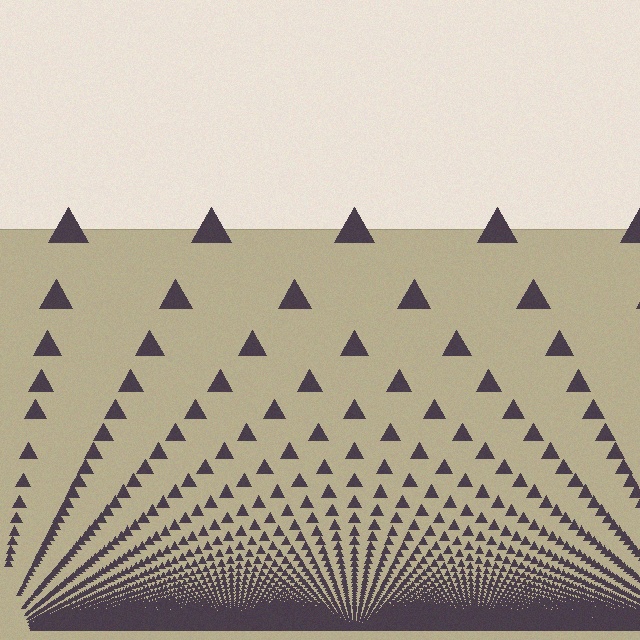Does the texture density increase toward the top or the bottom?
Density increases toward the bottom.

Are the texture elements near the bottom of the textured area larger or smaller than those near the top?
Smaller. The gradient is inverted — elements near the bottom are smaller and denser.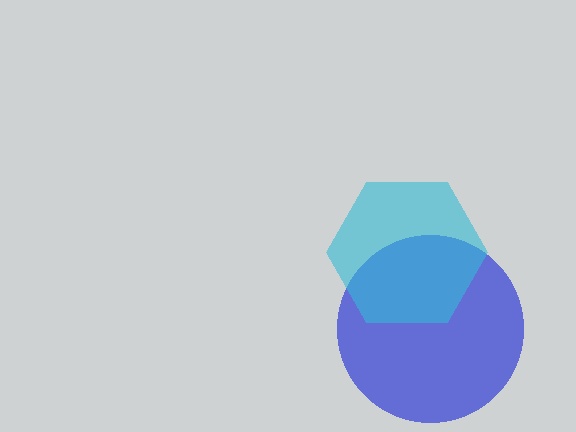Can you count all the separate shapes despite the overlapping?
Yes, there are 2 separate shapes.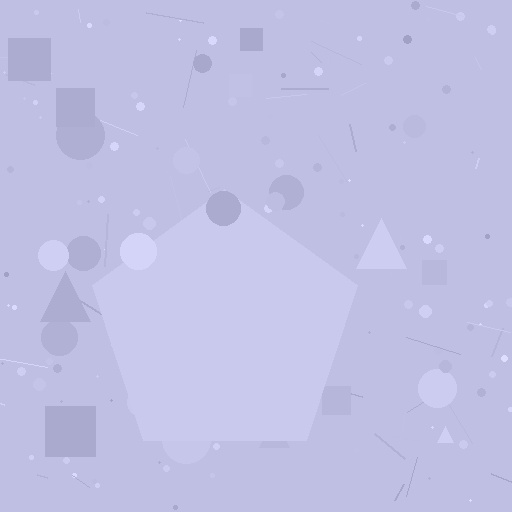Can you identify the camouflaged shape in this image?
The camouflaged shape is a pentagon.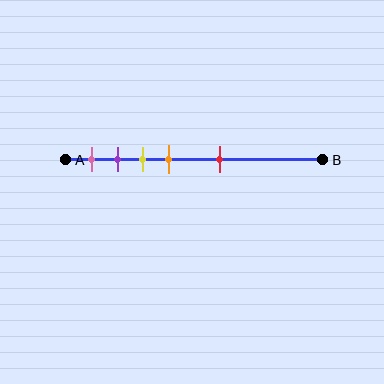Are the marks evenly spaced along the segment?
No, the marks are not evenly spaced.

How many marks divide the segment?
There are 5 marks dividing the segment.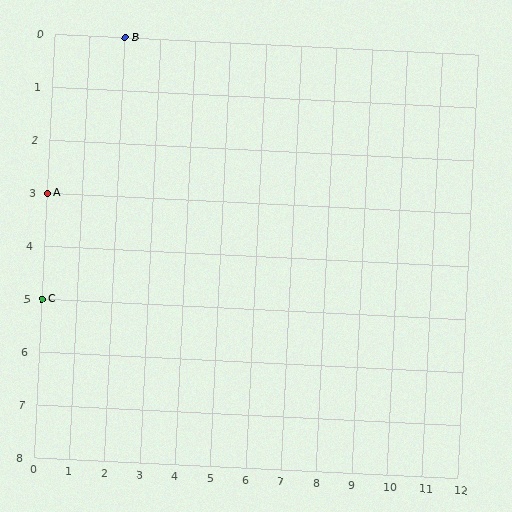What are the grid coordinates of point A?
Point A is at grid coordinates (0, 3).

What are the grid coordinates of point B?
Point B is at grid coordinates (2, 0).